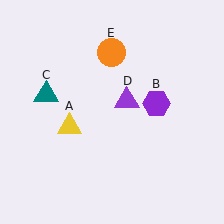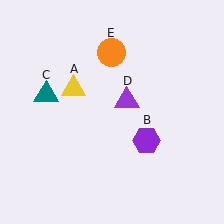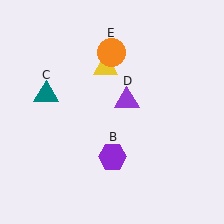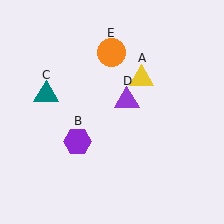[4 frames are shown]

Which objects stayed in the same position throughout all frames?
Teal triangle (object C) and purple triangle (object D) and orange circle (object E) remained stationary.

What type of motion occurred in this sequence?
The yellow triangle (object A), purple hexagon (object B) rotated clockwise around the center of the scene.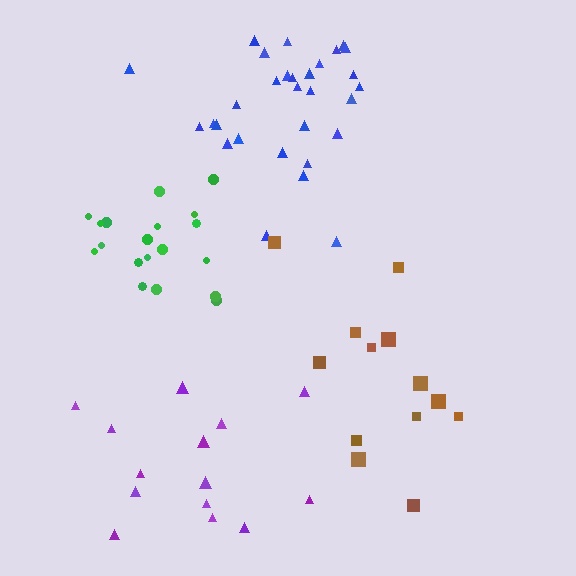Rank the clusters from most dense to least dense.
blue, green, brown, purple.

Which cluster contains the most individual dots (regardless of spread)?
Blue (30).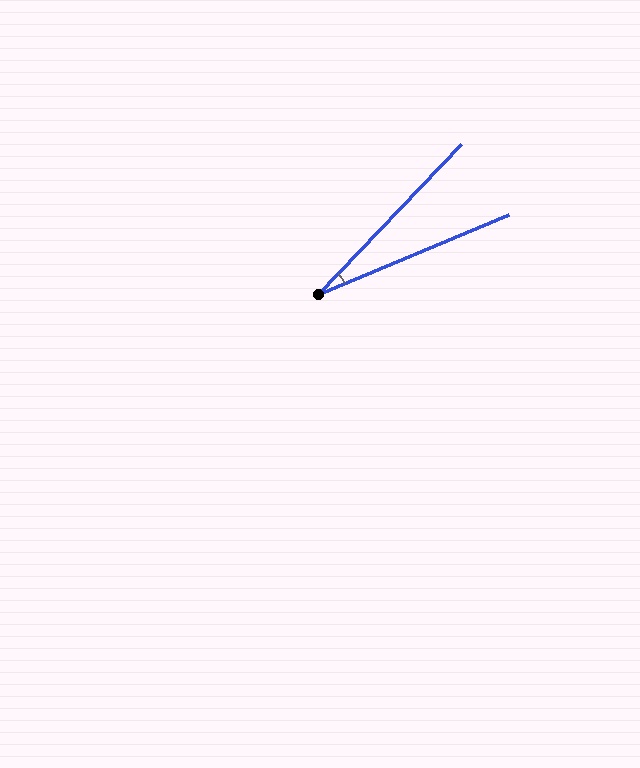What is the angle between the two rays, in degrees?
Approximately 23 degrees.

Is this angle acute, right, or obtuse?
It is acute.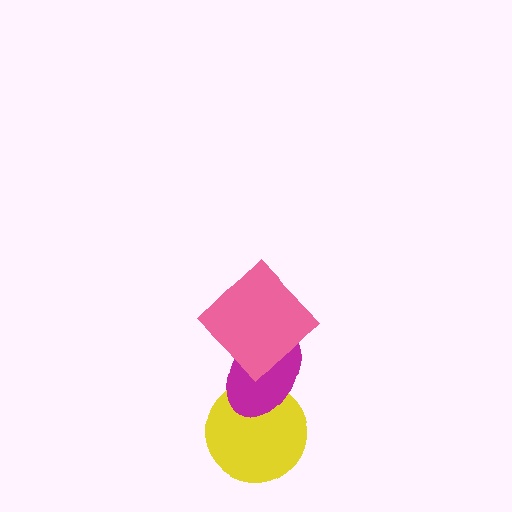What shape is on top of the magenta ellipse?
The pink diamond is on top of the magenta ellipse.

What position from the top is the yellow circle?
The yellow circle is 3rd from the top.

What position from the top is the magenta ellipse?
The magenta ellipse is 2nd from the top.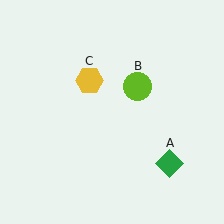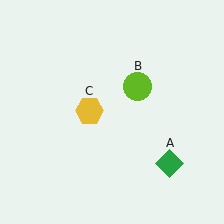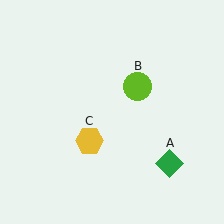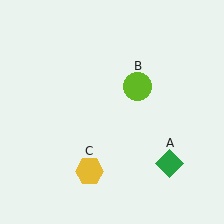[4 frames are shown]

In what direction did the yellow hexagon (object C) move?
The yellow hexagon (object C) moved down.